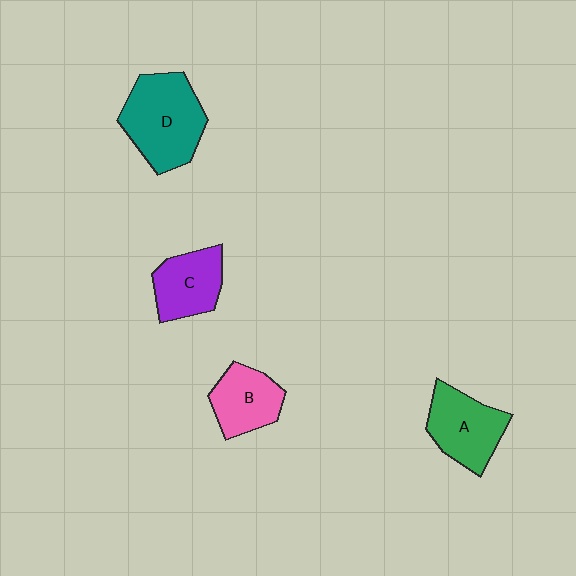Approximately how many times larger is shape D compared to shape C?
Approximately 1.5 times.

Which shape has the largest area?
Shape D (teal).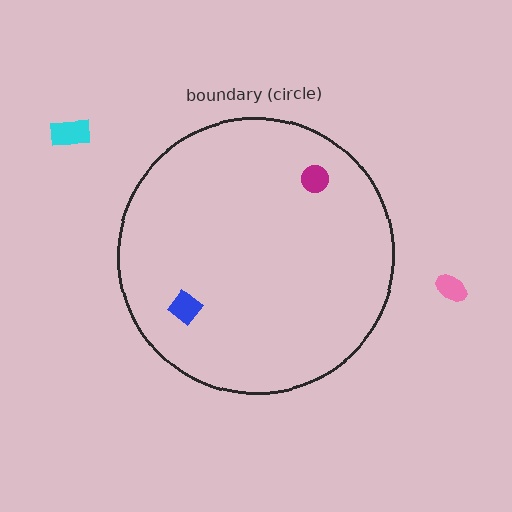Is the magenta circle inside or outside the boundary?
Inside.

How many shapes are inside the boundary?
2 inside, 2 outside.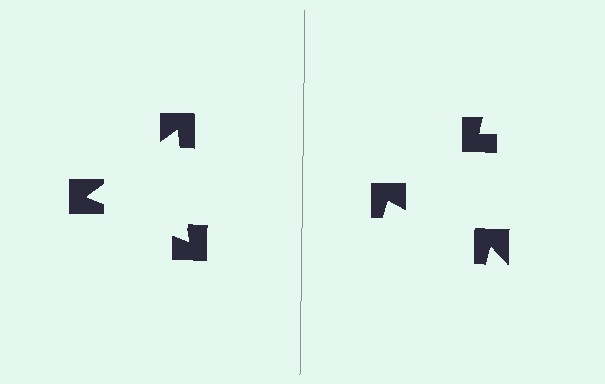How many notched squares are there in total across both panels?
6 — 3 on each side.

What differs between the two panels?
The notched squares are positioned identically on both sides; only the wedge orientations differ. On the left they align to a triangle; on the right they are misaligned.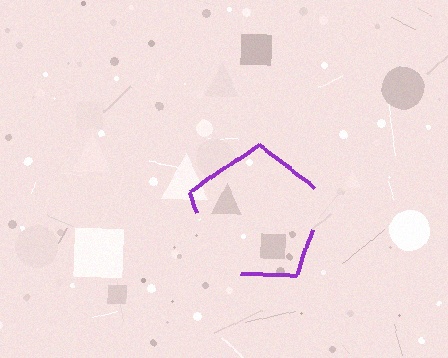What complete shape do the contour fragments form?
The contour fragments form a pentagon.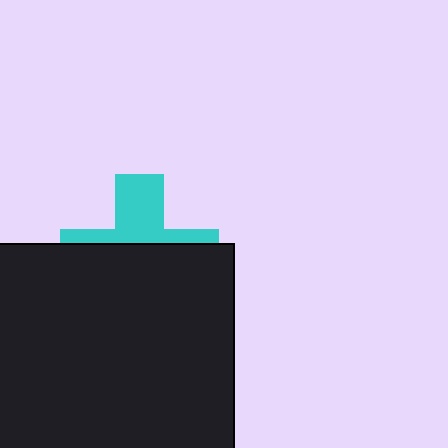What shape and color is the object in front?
The object in front is a black rectangle.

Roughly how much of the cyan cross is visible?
A small part of it is visible (roughly 38%).